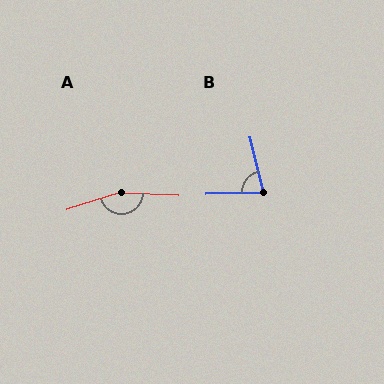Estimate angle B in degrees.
Approximately 79 degrees.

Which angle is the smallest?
B, at approximately 79 degrees.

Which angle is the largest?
A, at approximately 160 degrees.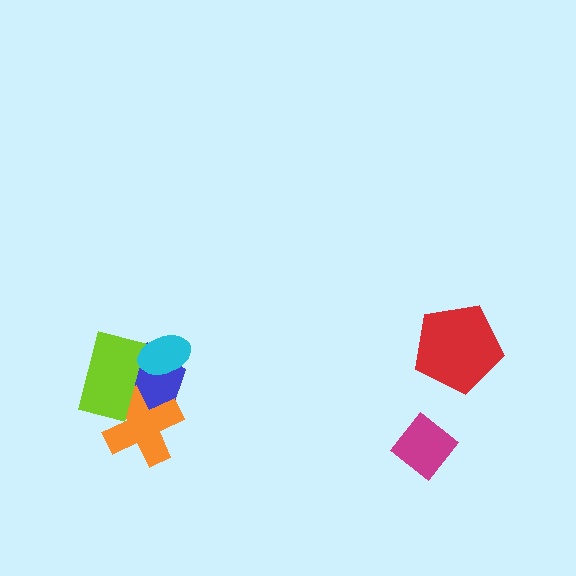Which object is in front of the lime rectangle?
The cyan ellipse is in front of the lime rectangle.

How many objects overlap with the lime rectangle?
3 objects overlap with the lime rectangle.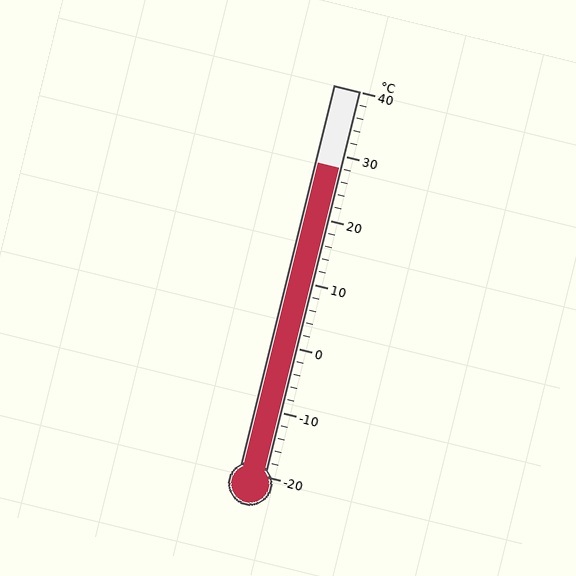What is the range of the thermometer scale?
The thermometer scale ranges from -20°C to 40°C.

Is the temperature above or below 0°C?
The temperature is above 0°C.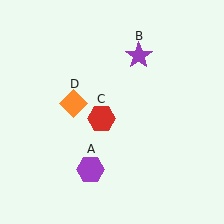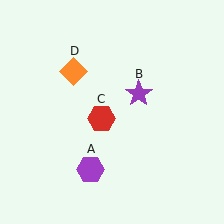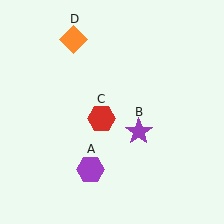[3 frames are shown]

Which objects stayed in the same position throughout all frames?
Purple hexagon (object A) and red hexagon (object C) remained stationary.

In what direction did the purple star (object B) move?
The purple star (object B) moved down.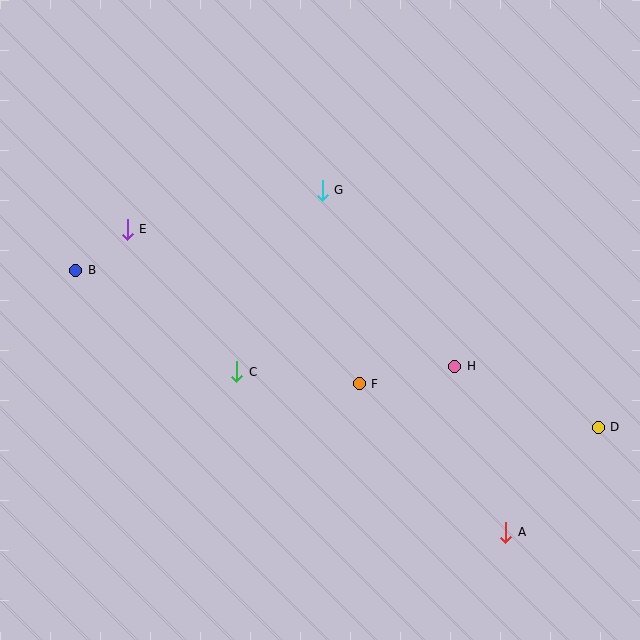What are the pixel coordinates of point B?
Point B is at (76, 270).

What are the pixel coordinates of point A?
Point A is at (506, 532).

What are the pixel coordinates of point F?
Point F is at (359, 384).